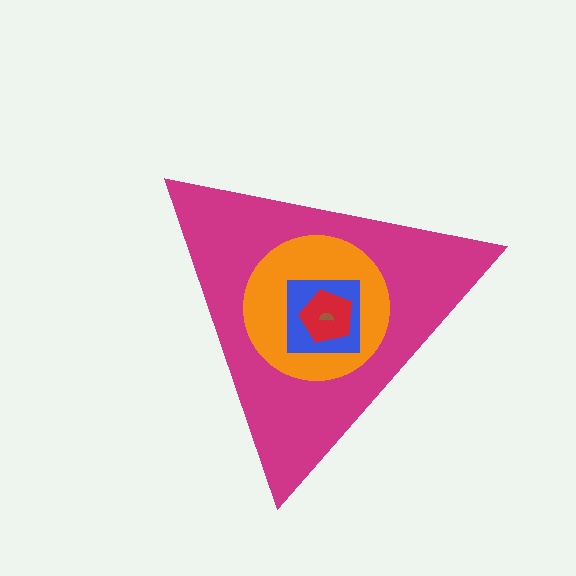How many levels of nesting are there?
5.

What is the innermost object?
The brown semicircle.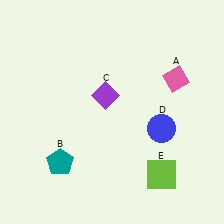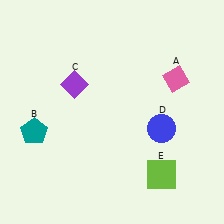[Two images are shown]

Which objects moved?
The objects that moved are: the teal pentagon (B), the purple diamond (C).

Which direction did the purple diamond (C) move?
The purple diamond (C) moved left.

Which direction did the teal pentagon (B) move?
The teal pentagon (B) moved up.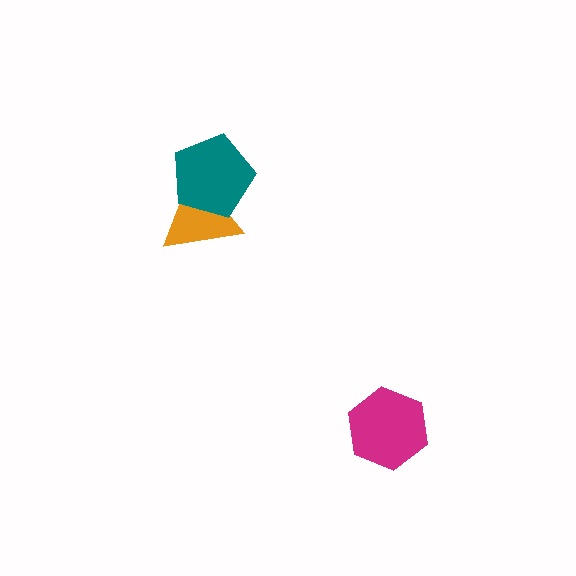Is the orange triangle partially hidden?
Yes, it is partially covered by another shape.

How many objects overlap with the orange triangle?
1 object overlaps with the orange triangle.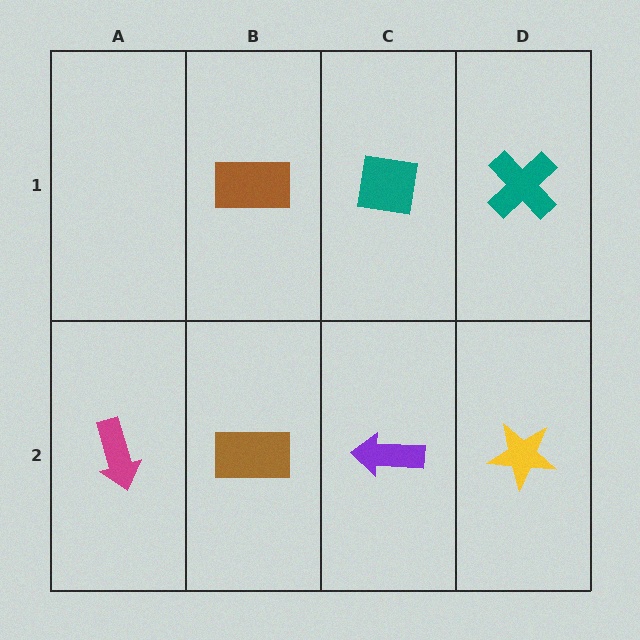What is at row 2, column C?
A purple arrow.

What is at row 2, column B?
A brown rectangle.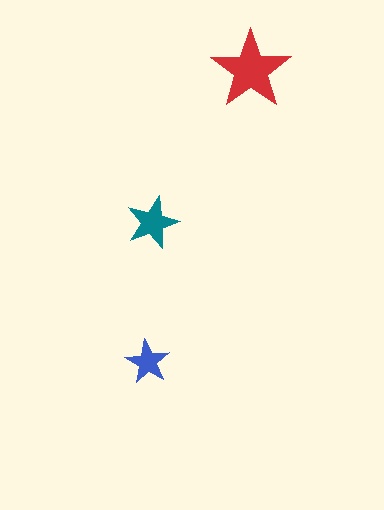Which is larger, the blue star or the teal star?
The teal one.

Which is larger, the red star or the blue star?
The red one.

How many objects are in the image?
There are 3 objects in the image.